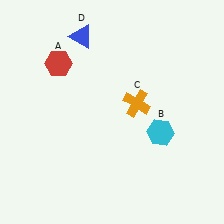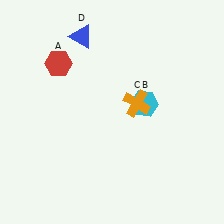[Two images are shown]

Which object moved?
The cyan hexagon (B) moved up.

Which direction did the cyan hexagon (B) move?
The cyan hexagon (B) moved up.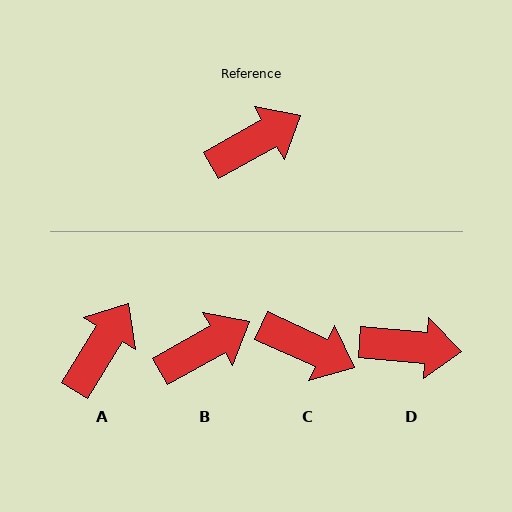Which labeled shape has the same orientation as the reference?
B.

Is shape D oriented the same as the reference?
No, it is off by about 34 degrees.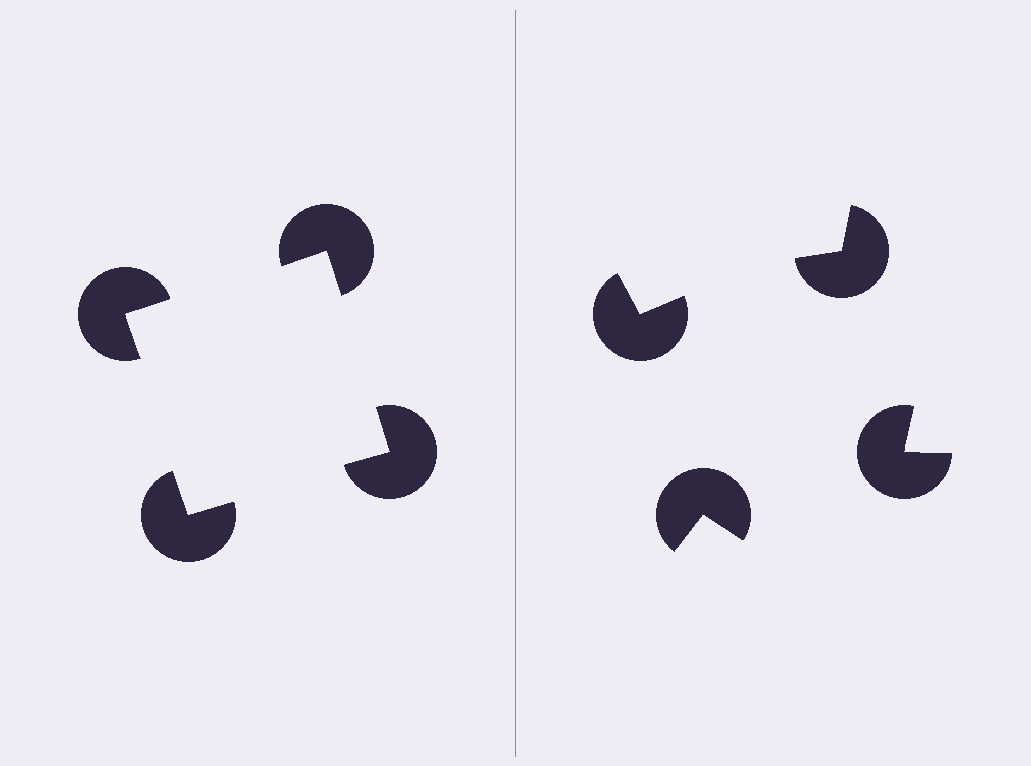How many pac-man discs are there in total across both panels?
8 — 4 on each side.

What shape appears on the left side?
An illusory square.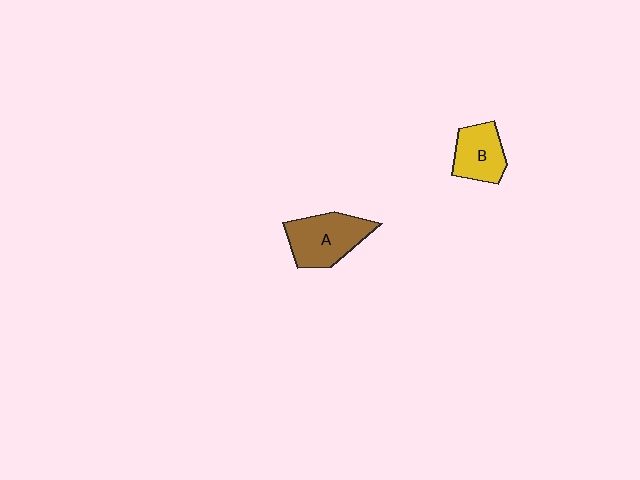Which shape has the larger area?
Shape A (brown).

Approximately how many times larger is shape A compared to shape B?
Approximately 1.4 times.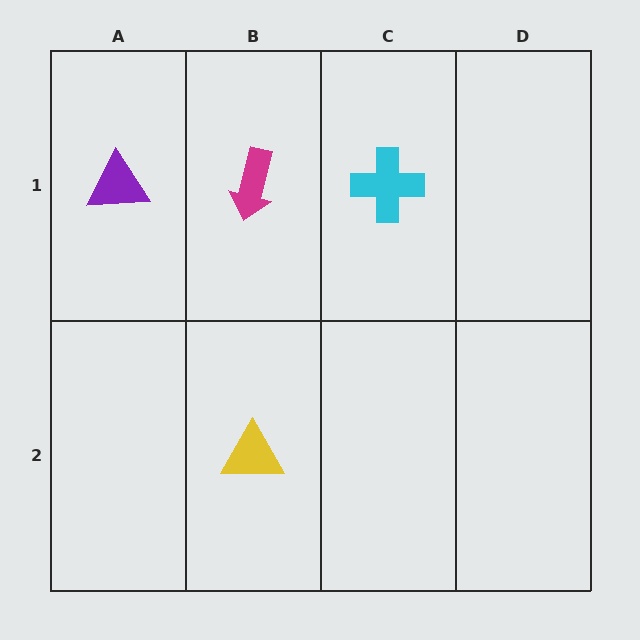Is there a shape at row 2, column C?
No, that cell is empty.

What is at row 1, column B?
A magenta arrow.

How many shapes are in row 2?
1 shape.